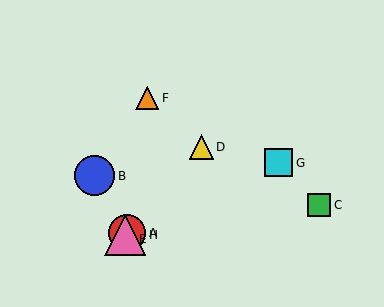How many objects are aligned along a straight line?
4 objects (A, D, E, H) are aligned along a straight line.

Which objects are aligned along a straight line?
Objects A, D, E, H are aligned along a straight line.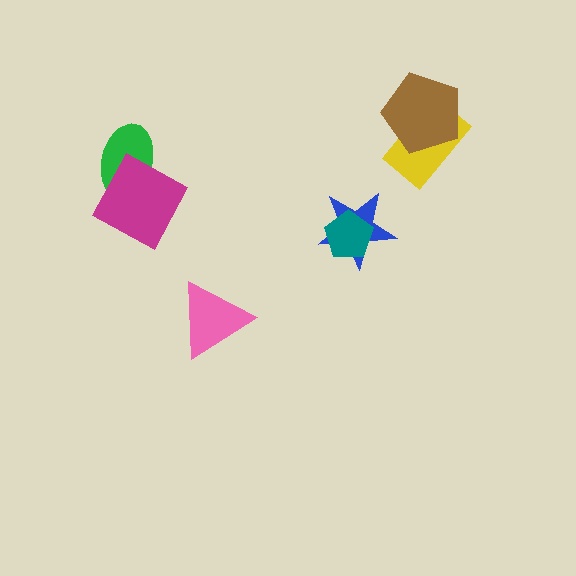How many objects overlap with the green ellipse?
1 object overlaps with the green ellipse.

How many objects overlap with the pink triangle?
0 objects overlap with the pink triangle.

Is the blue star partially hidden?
Yes, it is partially covered by another shape.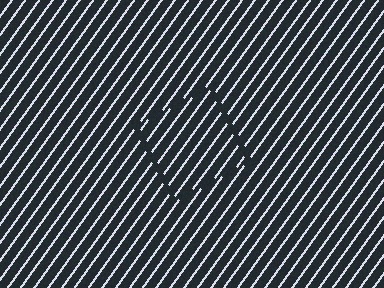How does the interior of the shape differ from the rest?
The interior of the shape contains the same grating, shifted by half a period — the contour is defined by the phase discontinuity where line-ends from the inner and outer gratings abut.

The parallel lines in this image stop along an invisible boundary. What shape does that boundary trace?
An illusory square. The interior of the shape contains the same grating, shifted by half a period — the contour is defined by the phase discontinuity where line-ends from the inner and outer gratings abut.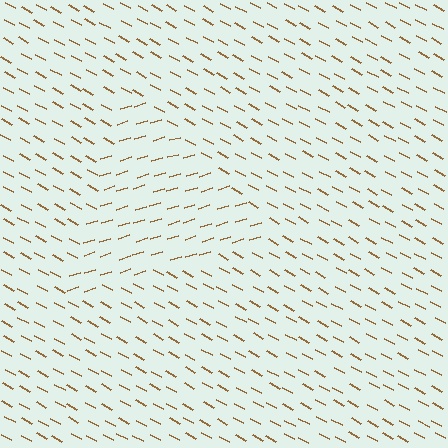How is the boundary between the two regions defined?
The boundary is defined purely by a change in line orientation (approximately 45 degrees difference). All lines are the same color and thickness.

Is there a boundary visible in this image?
Yes, there is a texture boundary formed by a change in line orientation.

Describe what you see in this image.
The image is filled with small brown line segments. A triangle region in the image has lines oriented differently from the surrounding lines, creating a visible texture boundary.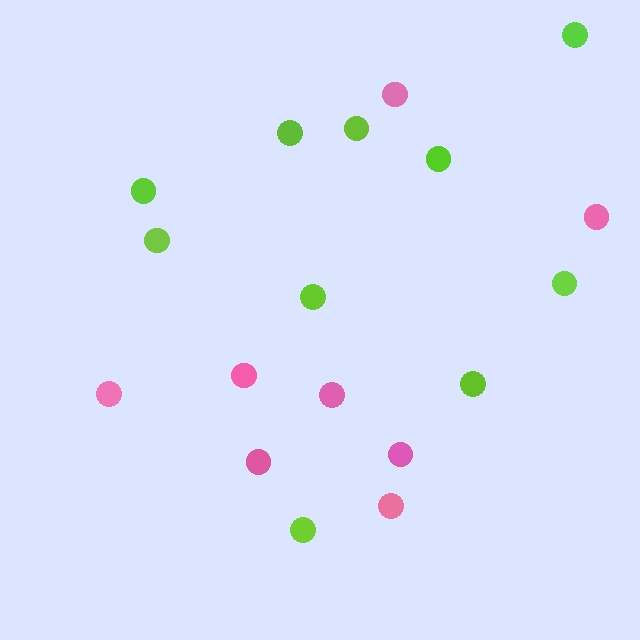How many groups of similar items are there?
There are 2 groups: one group of lime circles (10) and one group of pink circles (8).